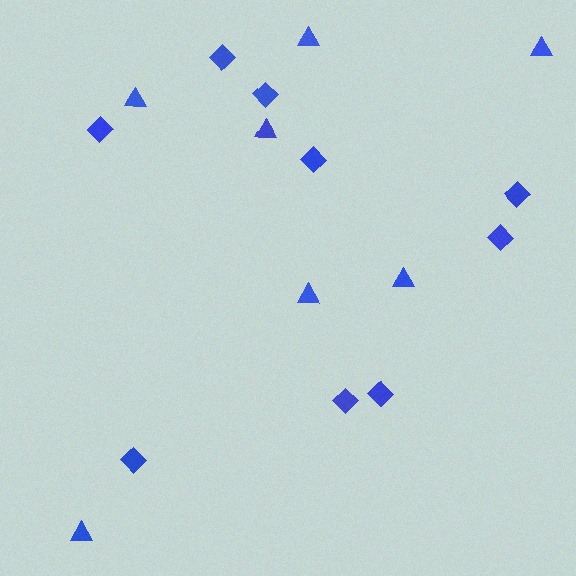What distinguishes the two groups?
There are 2 groups: one group of triangles (7) and one group of diamonds (9).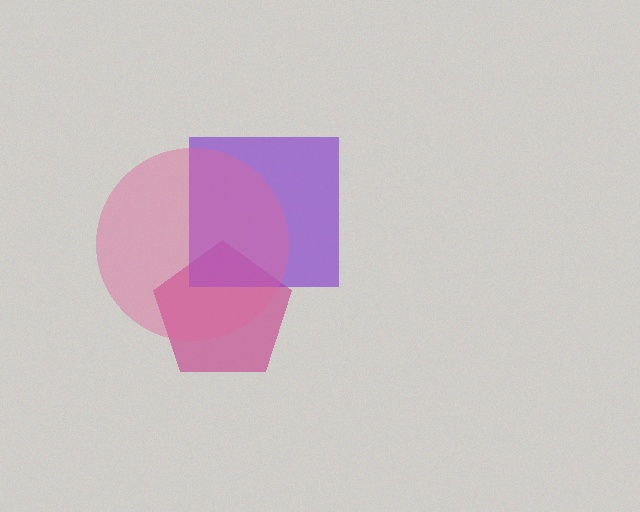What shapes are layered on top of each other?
The layered shapes are: a magenta pentagon, a purple square, a pink circle.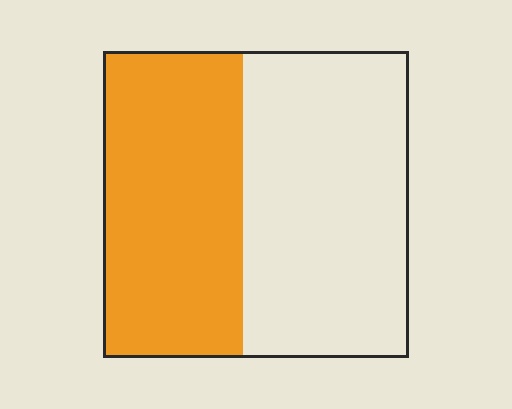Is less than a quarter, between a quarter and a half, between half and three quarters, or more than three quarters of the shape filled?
Between a quarter and a half.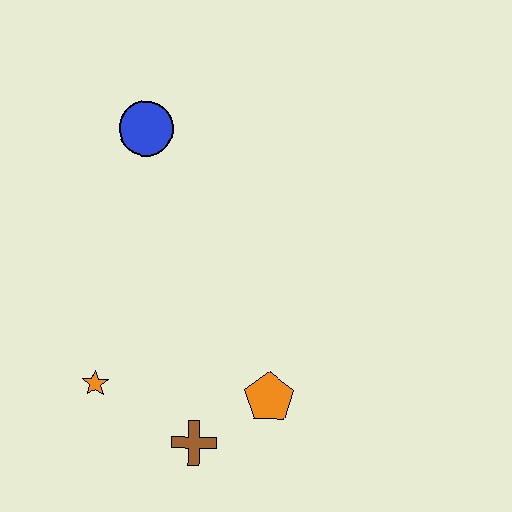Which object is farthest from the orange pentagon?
The blue circle is farthest from the orange pentagon.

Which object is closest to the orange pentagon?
The brown cross is closest to the orange pentagon.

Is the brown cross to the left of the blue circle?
No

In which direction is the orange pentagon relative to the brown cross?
The orange pentagon is to the right of the brown cross.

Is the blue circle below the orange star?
No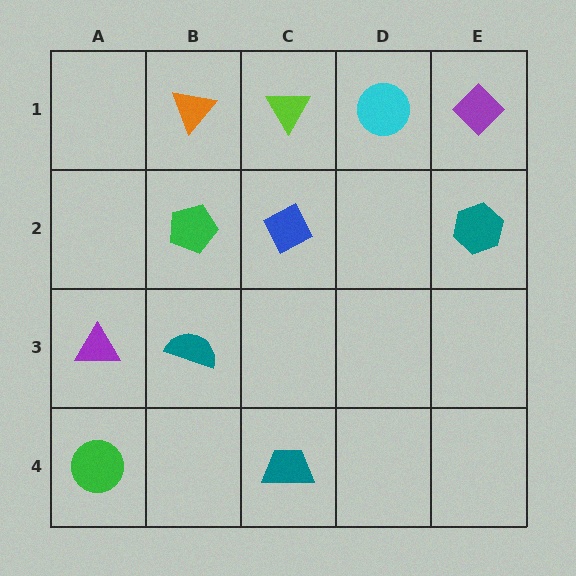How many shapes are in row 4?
2 shapes.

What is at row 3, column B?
A teal semicircle.